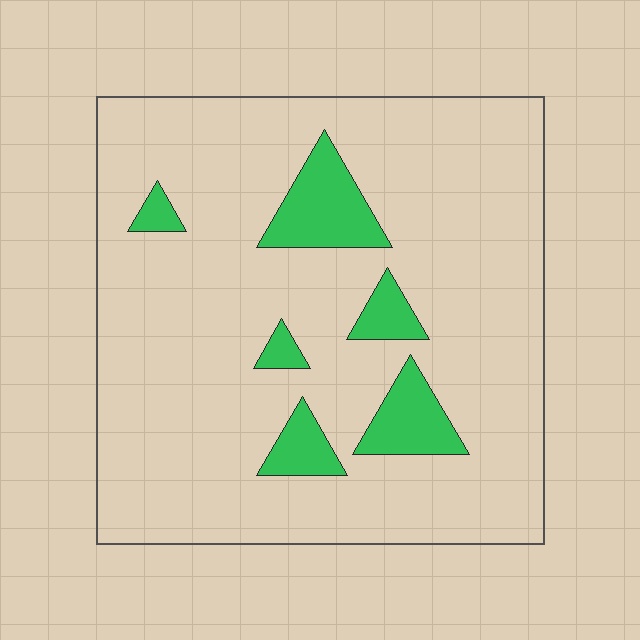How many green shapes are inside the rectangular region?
6.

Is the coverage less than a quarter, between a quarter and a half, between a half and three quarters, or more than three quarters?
Less than a quarter.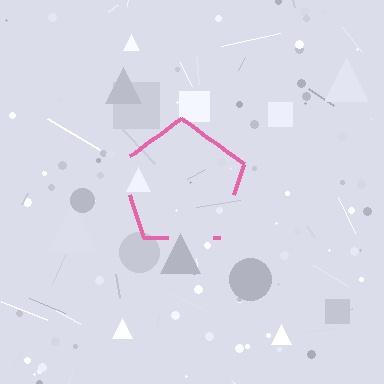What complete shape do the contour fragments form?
The contour fragments form a pentagon.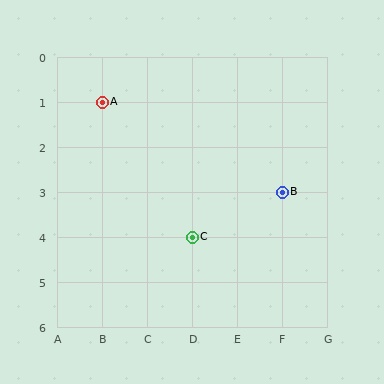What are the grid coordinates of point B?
Point B is at grid coordinates (F, 3).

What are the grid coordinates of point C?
Point C is at grid coordinates (D, 4).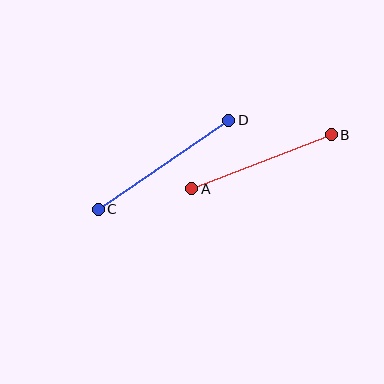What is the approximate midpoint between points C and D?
The midpoint is at approximately (163, 165) pixels.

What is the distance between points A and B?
The distance is approximately 150 pixels.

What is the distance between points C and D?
The distance is approximately 158 pixels.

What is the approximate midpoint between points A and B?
The midpoint is at approximately (261, 162) pixels.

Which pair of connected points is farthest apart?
Points C and D are farthest apart.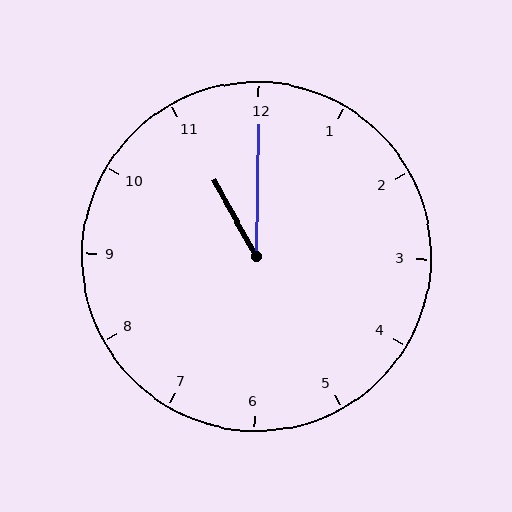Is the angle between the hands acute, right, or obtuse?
It is acute.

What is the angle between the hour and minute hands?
Approximately 30 degrees.